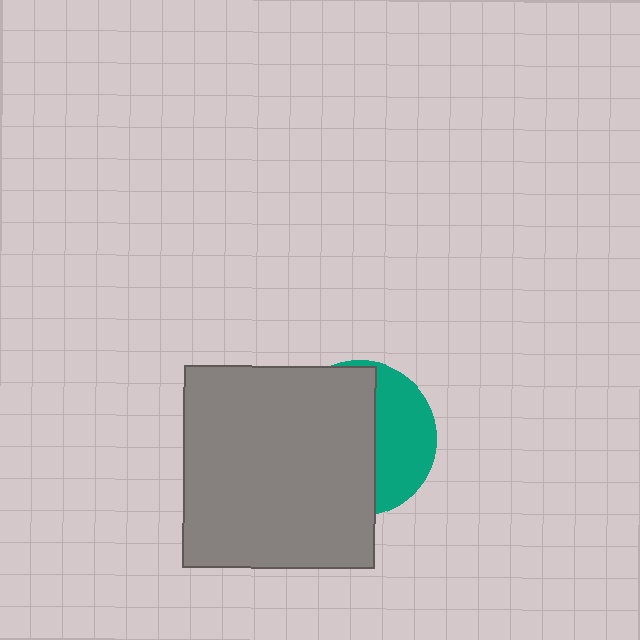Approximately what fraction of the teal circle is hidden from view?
Roughly 63% of the teal circle is hidden behind the gray rectangle.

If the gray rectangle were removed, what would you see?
You would see the complete teal circle.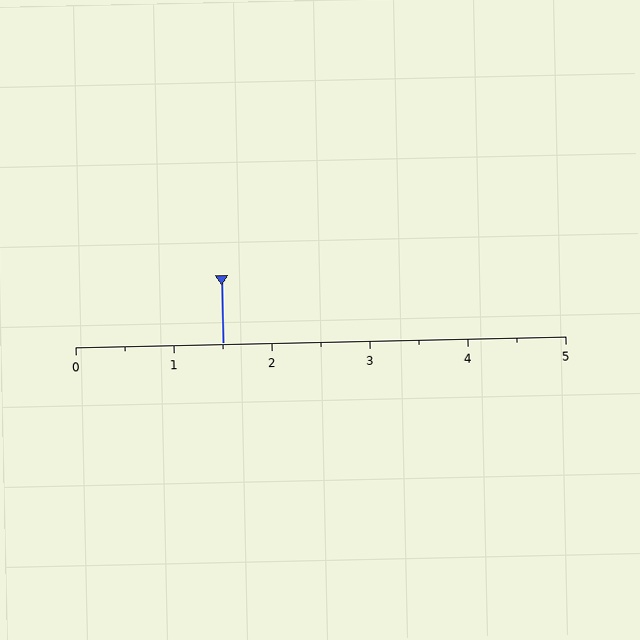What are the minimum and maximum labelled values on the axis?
The axis runs from 0 to 5.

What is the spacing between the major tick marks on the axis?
The major ticks are spaced 1 apart.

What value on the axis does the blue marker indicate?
The marker indicates approximately 1.5.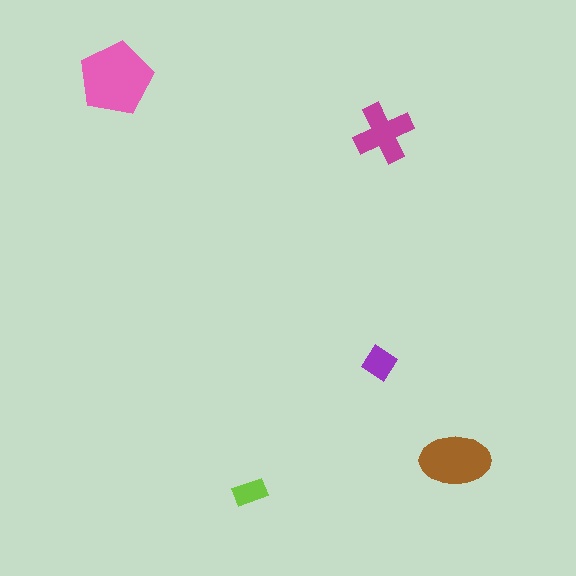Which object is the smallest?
The lime rectangle.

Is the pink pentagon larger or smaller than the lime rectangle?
Larger.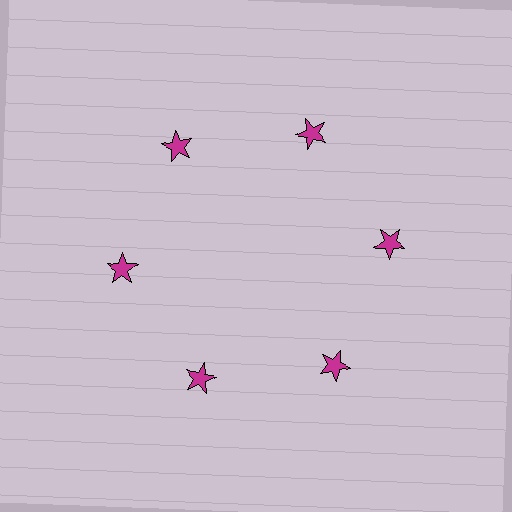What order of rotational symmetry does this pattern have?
This pattern has 6-fold rotational symmetry.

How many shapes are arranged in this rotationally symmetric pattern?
There are 6 shapes, arranged in 6 groups of 1.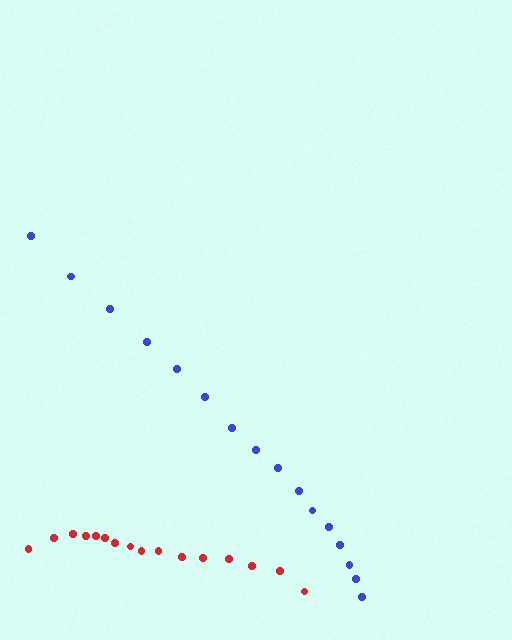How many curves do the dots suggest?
There are 2 distinct paths.